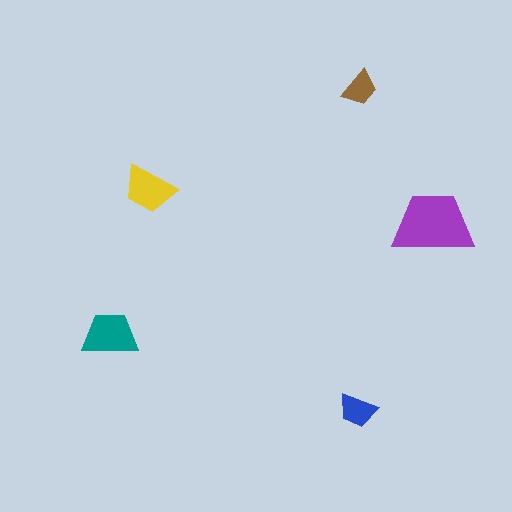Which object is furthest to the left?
The teal trapezoid is leftmost.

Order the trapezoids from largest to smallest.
the purple one, the teal one, the yellow one, the blue one, the brown one.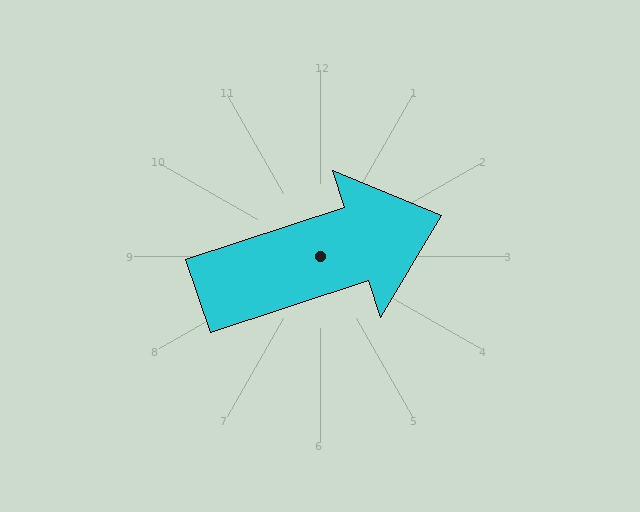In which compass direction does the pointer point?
East.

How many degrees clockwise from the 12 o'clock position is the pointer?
Approximately 72 degrees.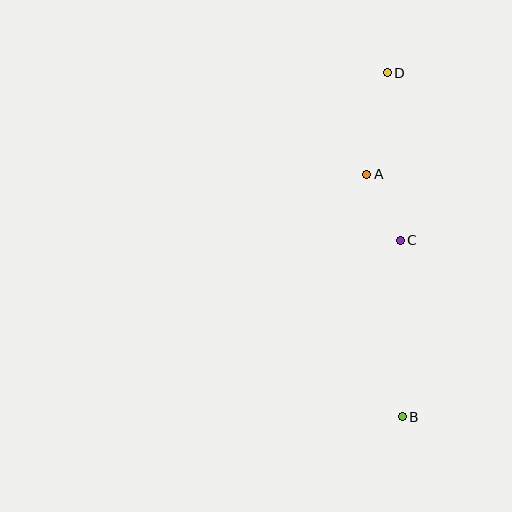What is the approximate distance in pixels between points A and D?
The distance between A and D is approximately 103 pixels.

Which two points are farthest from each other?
Points B and D are farthest from each other.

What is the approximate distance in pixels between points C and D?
The distance between C and D is approximately 168 pixels.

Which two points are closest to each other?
Points A and C are closest to each other.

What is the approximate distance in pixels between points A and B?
The distance between A and B is approximately 245 pixels.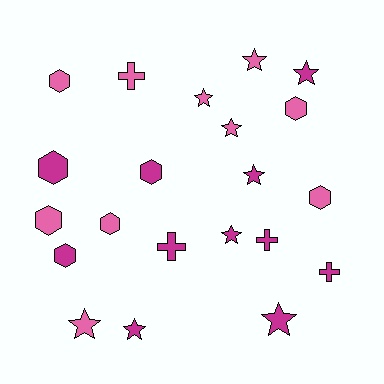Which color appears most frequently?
Magenta, with 11 objects.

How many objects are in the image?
There are 21 objects.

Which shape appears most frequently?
Star, with 9 objects.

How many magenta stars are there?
There are 5 magenta stars.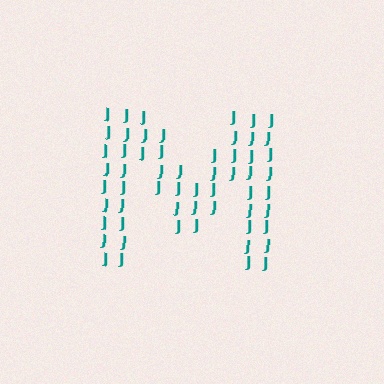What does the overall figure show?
The overall figure shows the letter M.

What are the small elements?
The small elements are letter J's.